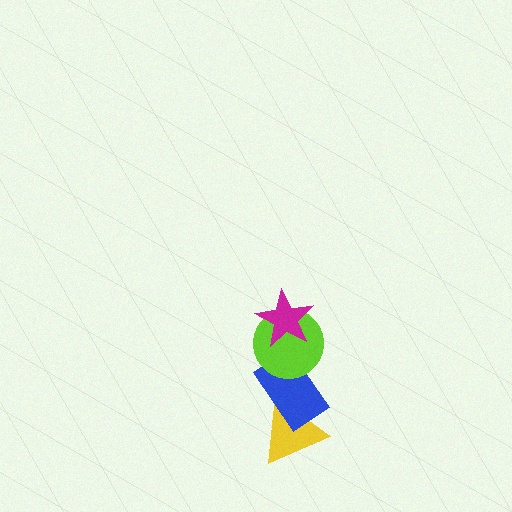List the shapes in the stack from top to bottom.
From top to bottom: the magenta star, the lime circle, the blue rectangle, the yellow triangle.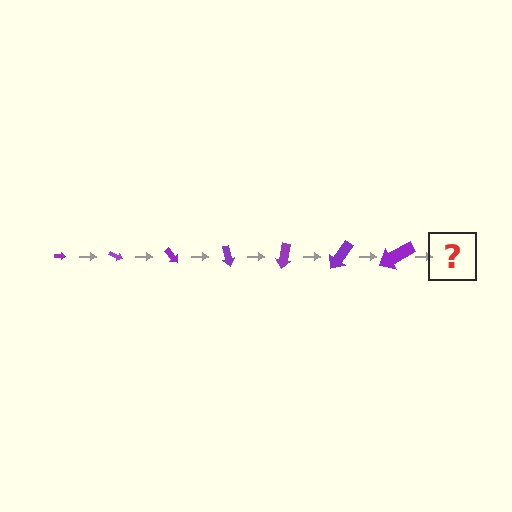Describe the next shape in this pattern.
It should be an arrow, larger than the previous one and rotated 175 degrees from the start.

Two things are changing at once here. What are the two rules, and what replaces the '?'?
The two rules are that the arrow grows larger each step and it rotates 25 degrees each step. The '?' should be an arrow, larger than the previous one and rotated 175 degrees from the start.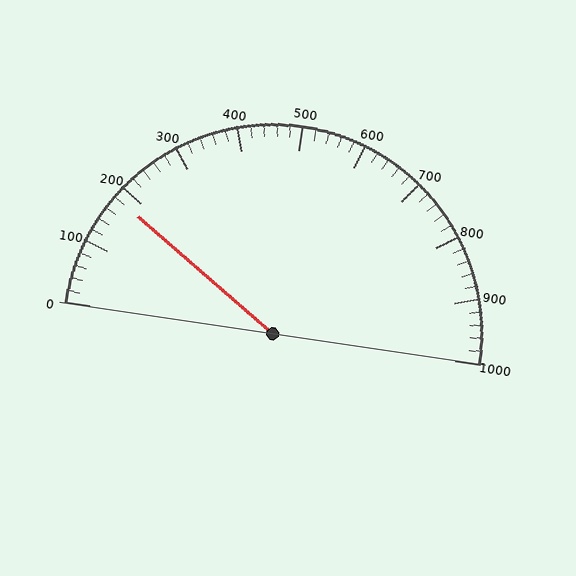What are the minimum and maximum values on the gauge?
The gauge ranges from 0 to 1000.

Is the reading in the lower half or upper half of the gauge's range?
The reading is in the lower half of the range (0 to 1000).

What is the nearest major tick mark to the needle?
The nearest major tick mark is 200.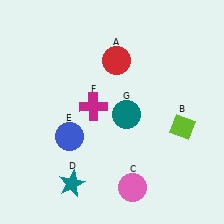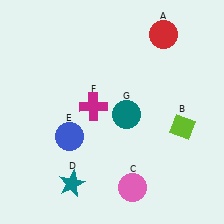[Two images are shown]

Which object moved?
The red circle (A) moved right.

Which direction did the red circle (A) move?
The red circle (A) moved right.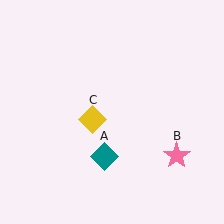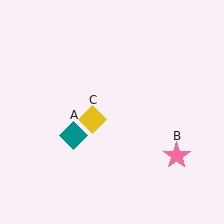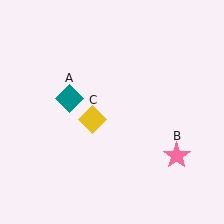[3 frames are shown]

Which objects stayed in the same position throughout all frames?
Pink star (object B) and yellow diamond (object C) remained stationary.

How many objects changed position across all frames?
1 object changed position: teal diamond (object A).